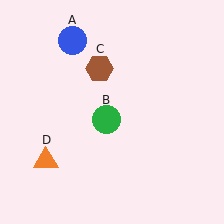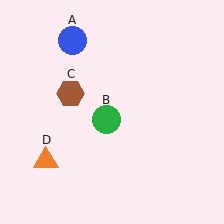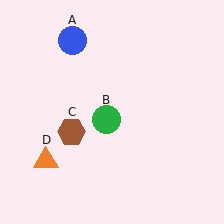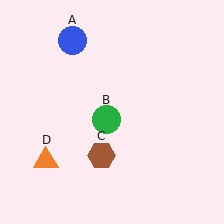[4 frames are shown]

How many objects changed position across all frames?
1 object changed position: brown hexagon (object C).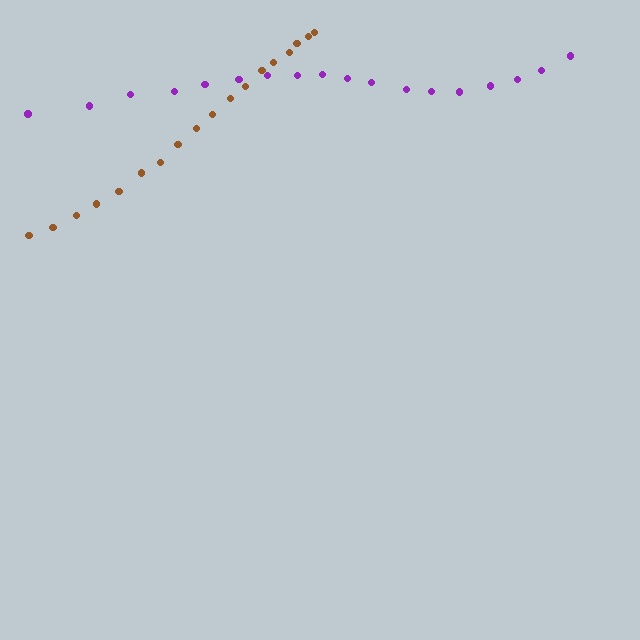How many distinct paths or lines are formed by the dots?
There are 2 distinct paths.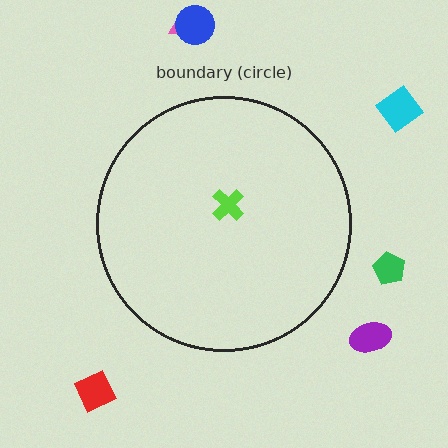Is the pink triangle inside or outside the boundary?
Outside.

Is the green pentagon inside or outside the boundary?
Outside.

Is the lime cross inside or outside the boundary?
Inside.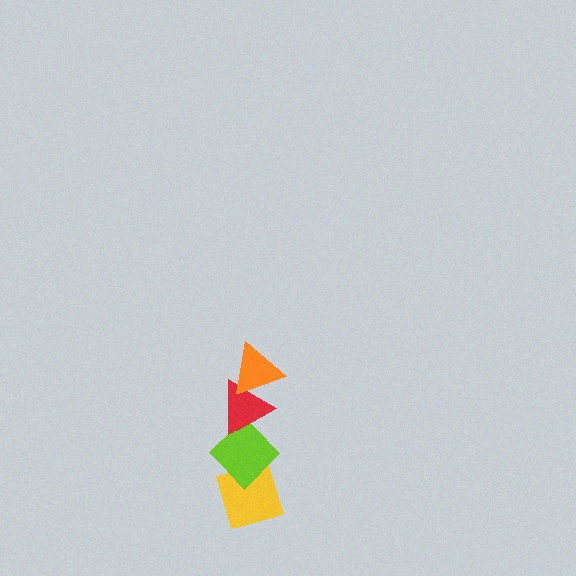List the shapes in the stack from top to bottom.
From top to bottom: the orange triangle, the red triangle, the lime diamond, the yellow diamond.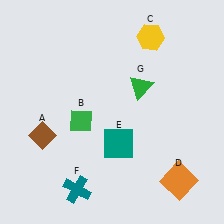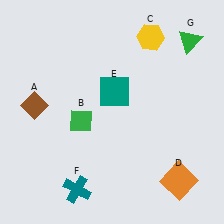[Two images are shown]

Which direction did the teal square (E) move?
The teal square (E) moved up.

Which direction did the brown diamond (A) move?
The brown diamond (A) moved up.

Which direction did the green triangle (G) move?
The green triangle (G) moved right.